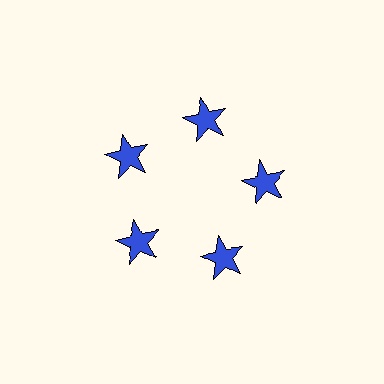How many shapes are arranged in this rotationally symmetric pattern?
There are 5 shapes, arranged in 5 groups of 1.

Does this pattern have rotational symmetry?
Yes, this pattern has 5-fold rotational symmetry. It looks the same after rotating 72 degrees around the center.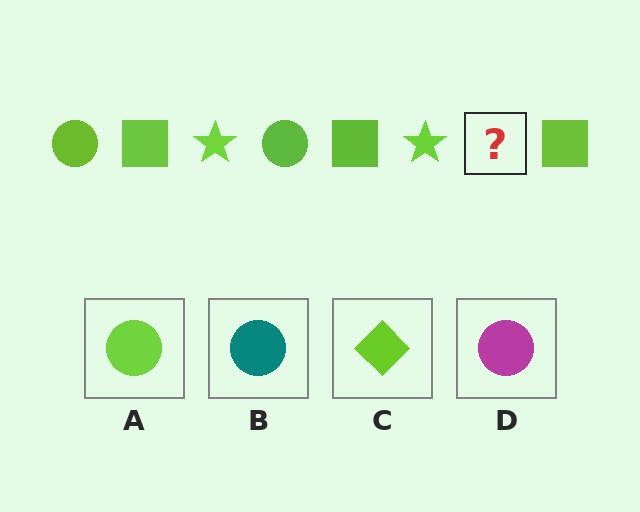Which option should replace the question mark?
Option A.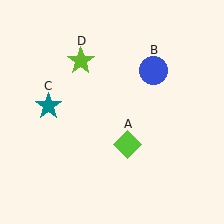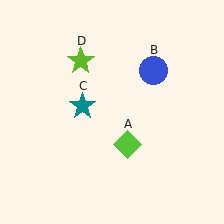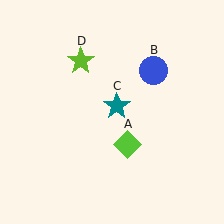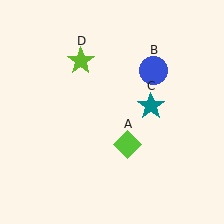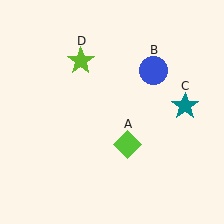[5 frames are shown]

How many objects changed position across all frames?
1 object changed position: teal star (object C).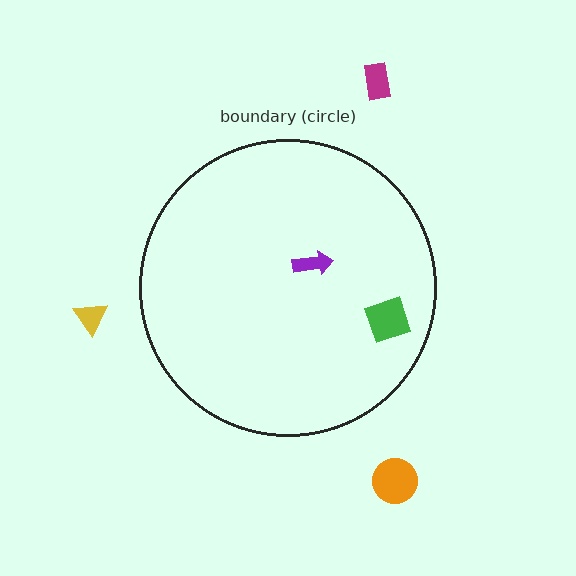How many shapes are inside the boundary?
2 inside, 3 outside.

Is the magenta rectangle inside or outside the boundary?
Outside.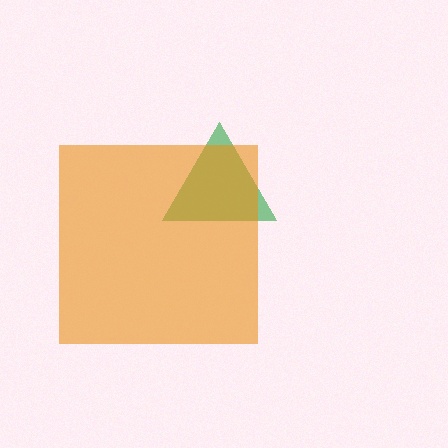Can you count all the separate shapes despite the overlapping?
Yes, there are 2 separate shapes.